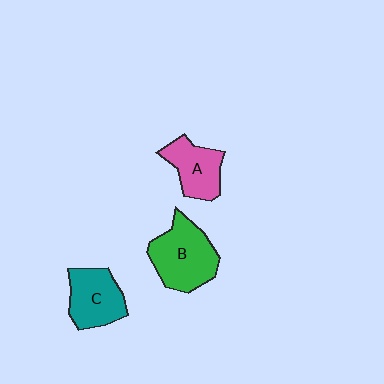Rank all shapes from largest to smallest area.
From largest to smallest: B (green), C (teal), A (pink).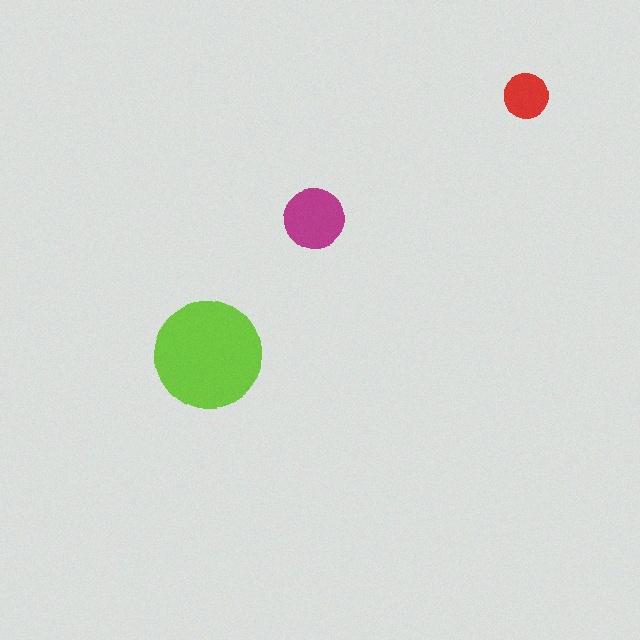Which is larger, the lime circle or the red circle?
The lime one.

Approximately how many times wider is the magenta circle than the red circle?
About 1.5 times wider.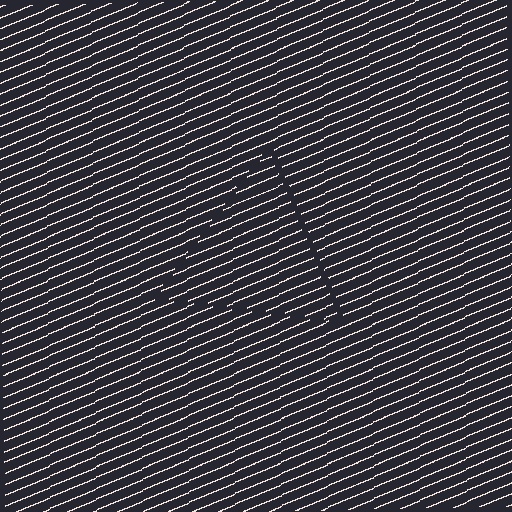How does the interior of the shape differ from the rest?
The interior of the shape contains the same grating, shifted by half a period — the contour is defined by the phase discontinuity where line-ends from the inner and outer gratings abut.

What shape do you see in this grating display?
An illusory triangle. The interior of the shape contains the same grating, shifted by half a period — the contour is defined by the phase discontinuity where line-ends from the inner and outer gratings abut.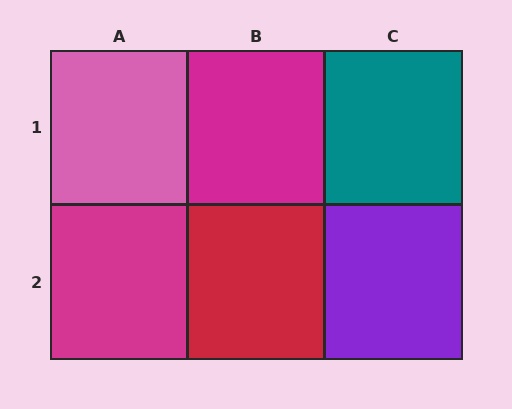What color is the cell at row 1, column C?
Teal.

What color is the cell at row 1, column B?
Magenta.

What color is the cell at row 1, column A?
Pink.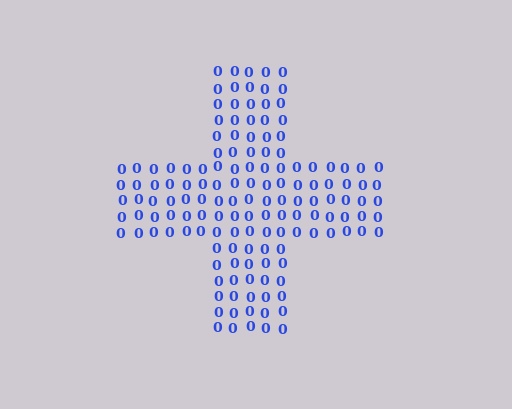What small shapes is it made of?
It is made of small digit 0's.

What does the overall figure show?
The overall figure shows a cross.